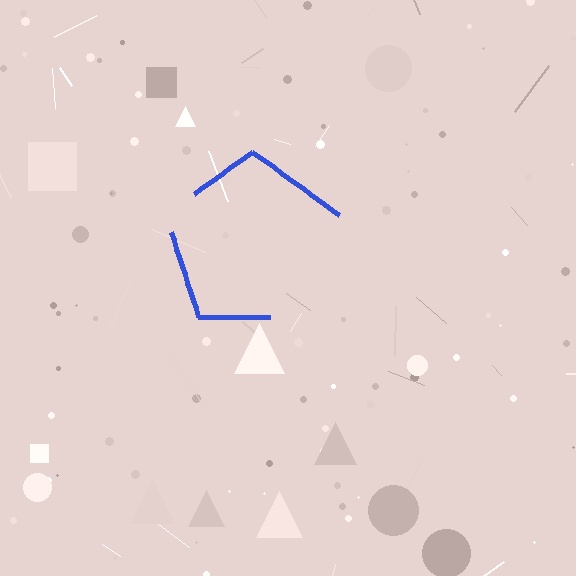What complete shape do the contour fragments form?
The contour fragments form a pentagon.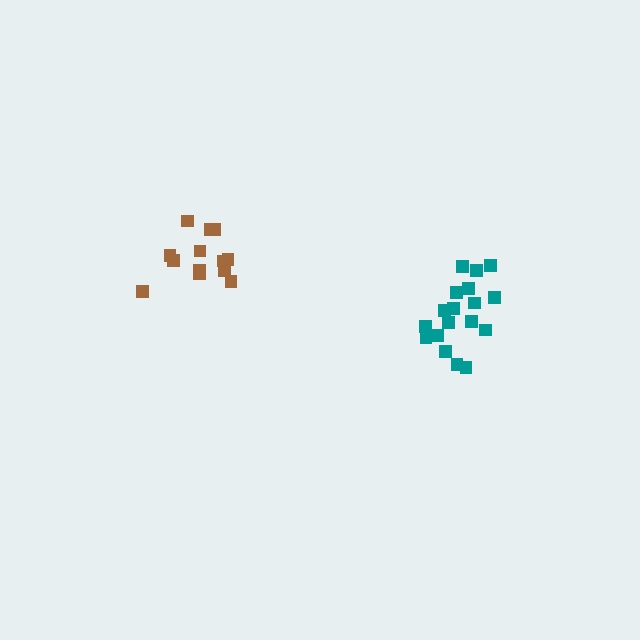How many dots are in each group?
Group 1: 13 dots, Group 2: 18 dots (31 total).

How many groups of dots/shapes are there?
There are 2 groups.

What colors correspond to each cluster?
The clusters are colored: brown, teal.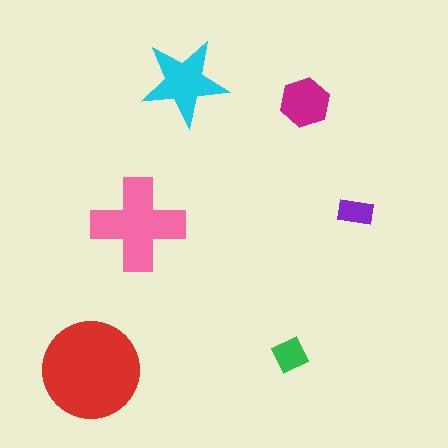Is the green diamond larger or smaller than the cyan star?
Smaller.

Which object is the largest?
The red circle.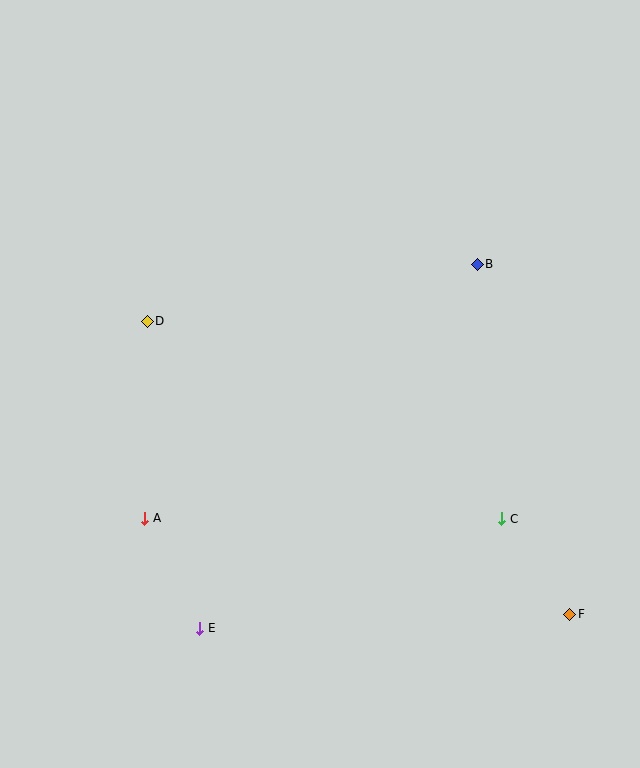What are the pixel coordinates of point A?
Point A is at (145, 518).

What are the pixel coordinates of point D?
Point D is at (147, 321).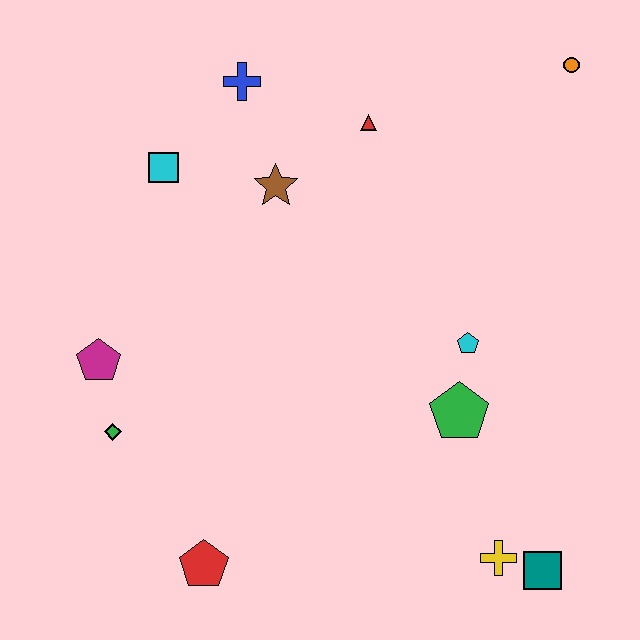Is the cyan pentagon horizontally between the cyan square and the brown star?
No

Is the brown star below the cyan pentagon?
No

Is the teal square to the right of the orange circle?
No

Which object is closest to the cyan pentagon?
The green pentagon is closest to the cyan pentagon.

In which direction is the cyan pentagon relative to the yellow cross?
The cyan pentagon is above the yellow cross.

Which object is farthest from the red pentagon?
The orange circle is farthest from the red pentagon.